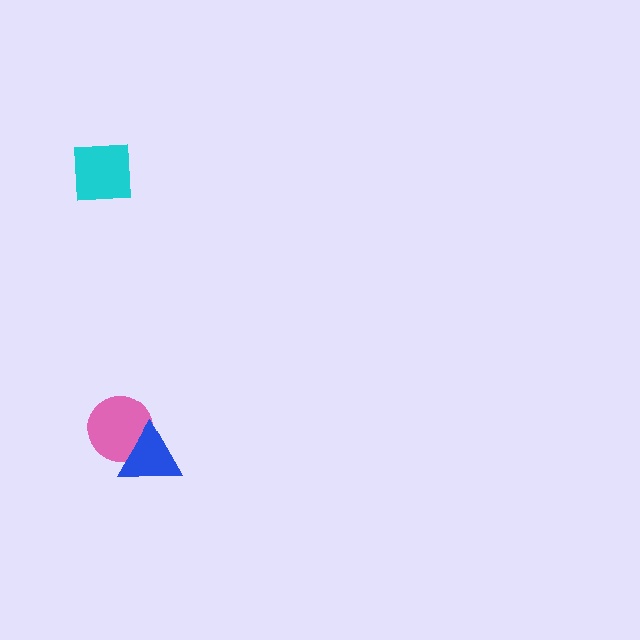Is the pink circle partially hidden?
Yes, it is partially covered by another shape.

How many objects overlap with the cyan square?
0 objects overlap with the cyan square.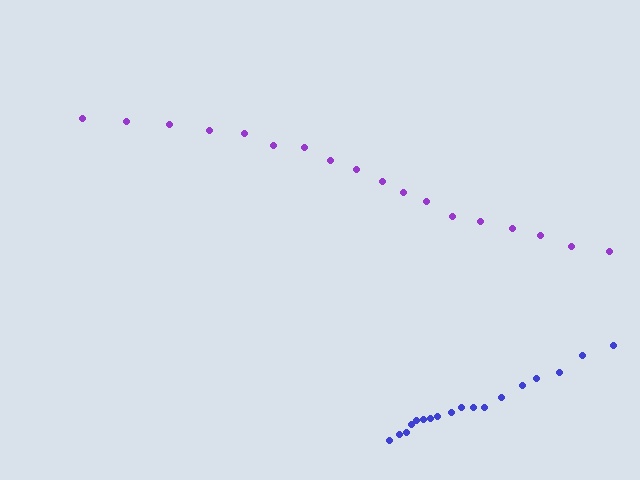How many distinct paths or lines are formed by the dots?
There are 2 distinct paths.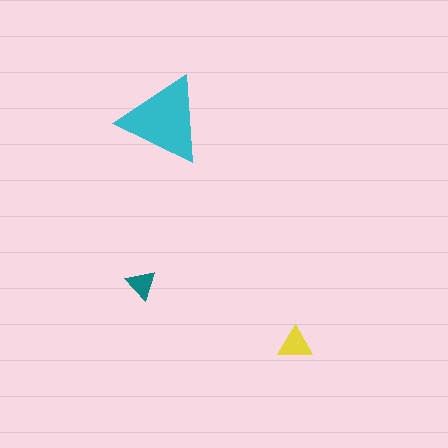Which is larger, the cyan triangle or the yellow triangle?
The cyan one.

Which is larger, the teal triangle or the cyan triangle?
The cyan one.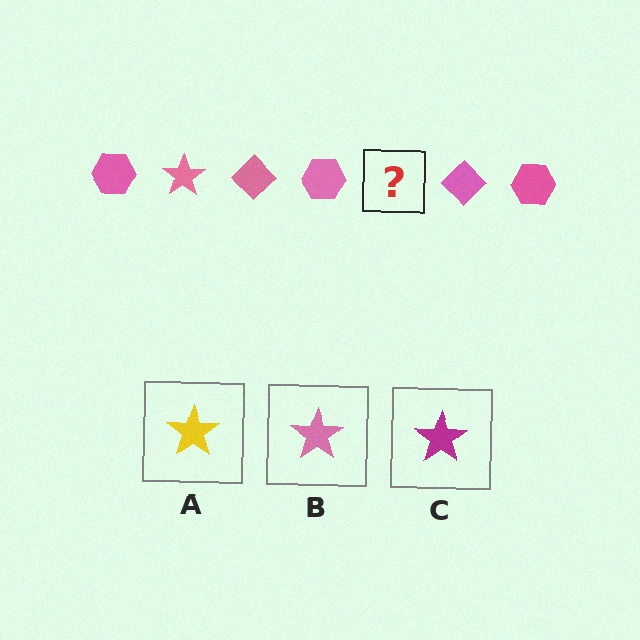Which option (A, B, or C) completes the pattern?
B.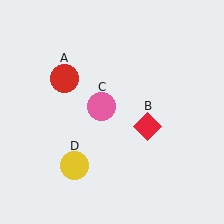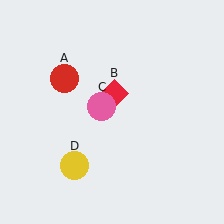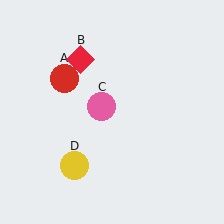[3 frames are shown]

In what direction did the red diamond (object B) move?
The red diamond (object B) moved up and to the left.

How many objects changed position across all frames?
1 object changed position: red diamond (object B).